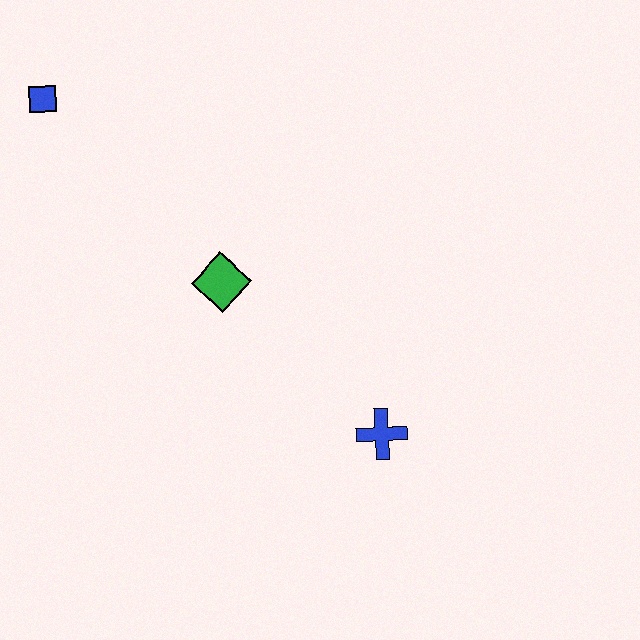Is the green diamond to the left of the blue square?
No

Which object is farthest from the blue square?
The blue cross is farthest from the blue square.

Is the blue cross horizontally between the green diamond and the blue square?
No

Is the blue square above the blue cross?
Yes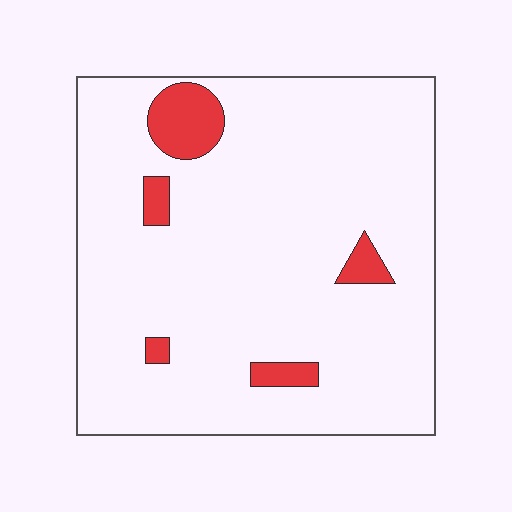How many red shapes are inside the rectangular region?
5.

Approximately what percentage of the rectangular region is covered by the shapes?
Approximately 10%.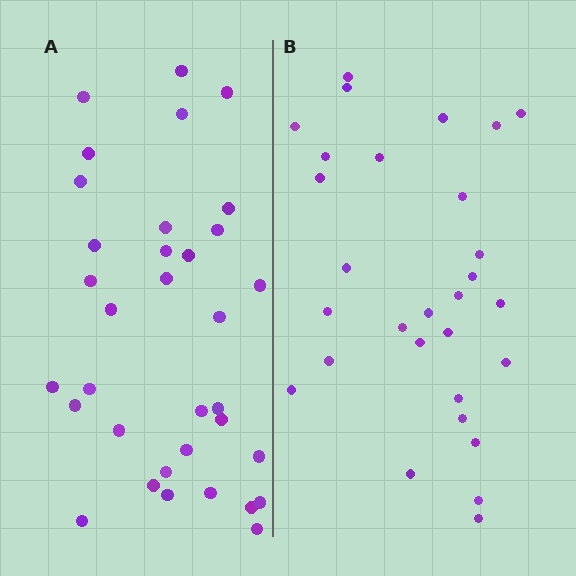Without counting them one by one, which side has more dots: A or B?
Region A (the left region) has more dots.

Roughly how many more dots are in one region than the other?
Region A has about 5 more dots than region B.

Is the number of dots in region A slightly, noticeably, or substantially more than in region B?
Region A has only slightly more — the two regions are fairly close. The ratio is roughly 1.2 to 1.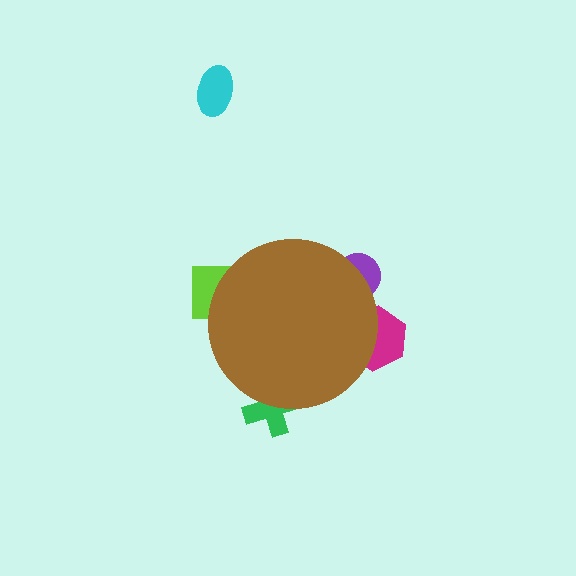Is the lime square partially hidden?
Yes, the lime square is partially hidden behind the brown circle.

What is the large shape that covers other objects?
A brown circle.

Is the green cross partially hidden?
Yes, the green cross is partially hidden behind the brown circle.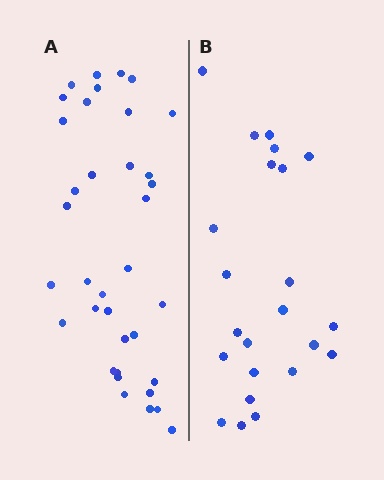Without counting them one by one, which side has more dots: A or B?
Region A (the left region) has more dots.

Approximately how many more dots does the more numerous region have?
Region A has approximately 15 more dots than region B.